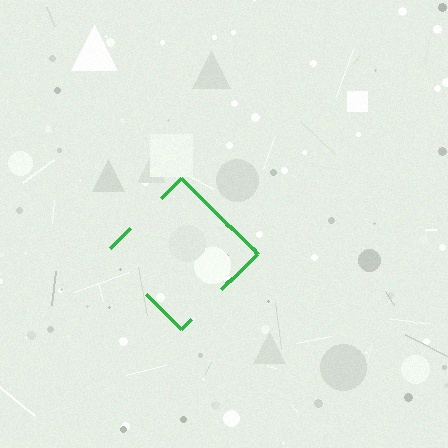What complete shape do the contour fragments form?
The contour fragments form a diamond.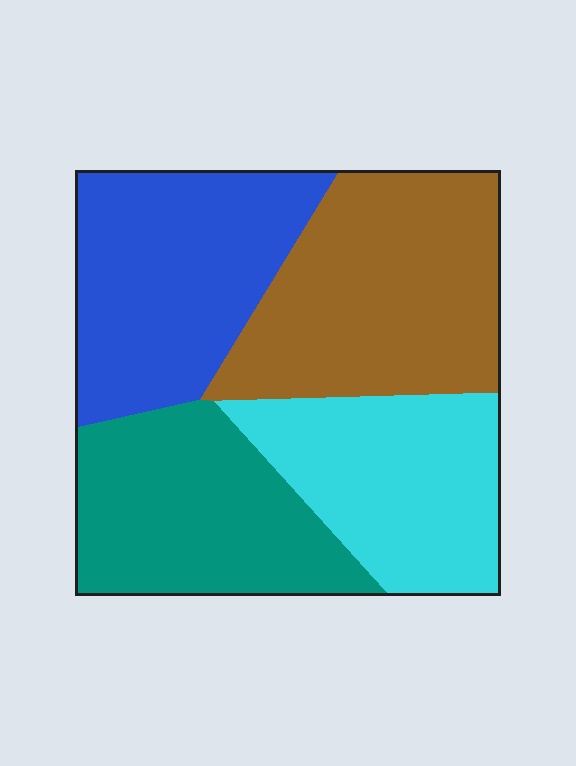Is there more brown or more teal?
Brown.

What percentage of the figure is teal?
Teal takes up about one quarter (1/4) of the figure.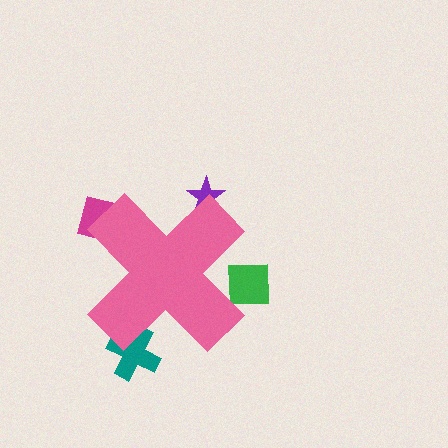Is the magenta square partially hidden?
Yes, the magenta square is partially hidden behind the pink cross.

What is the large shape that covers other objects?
A pink cross.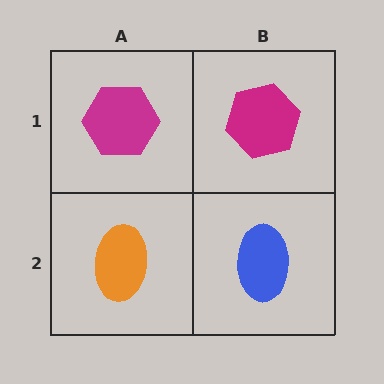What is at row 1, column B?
A magenta hexagon.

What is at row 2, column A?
An orange ellipse.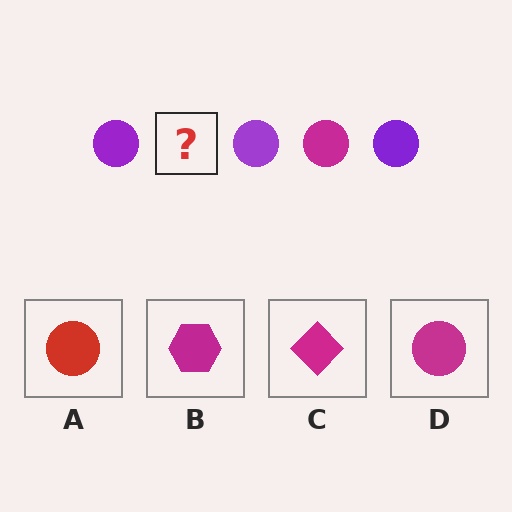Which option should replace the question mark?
Option D.